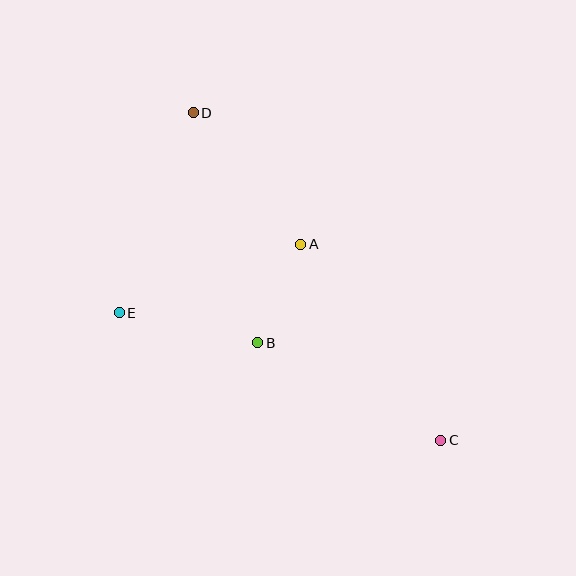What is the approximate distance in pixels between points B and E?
The distance between B and E is approximately 141 pixels.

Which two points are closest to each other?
Points A and B are closest to each other.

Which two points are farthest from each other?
Points C and D are farthest from each other.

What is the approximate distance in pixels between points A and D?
The distance between A and D is approximately 170 pixels.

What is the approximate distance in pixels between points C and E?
The distance between C and E is approximately 346 pixels.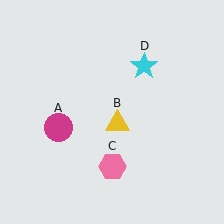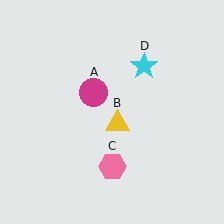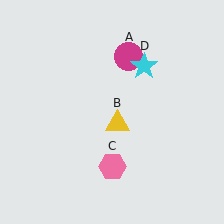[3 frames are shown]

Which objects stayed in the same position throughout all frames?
Yellow triangle (object B) and pink hexagon (object C) and cyan star (object D) remained stationary.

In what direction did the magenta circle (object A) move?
The magenta circle (object A) moved up and to the right.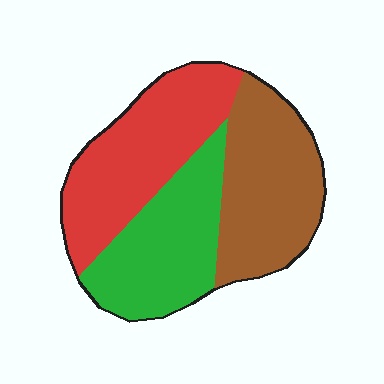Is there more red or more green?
Red.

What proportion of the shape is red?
Red covers 35% of the shape.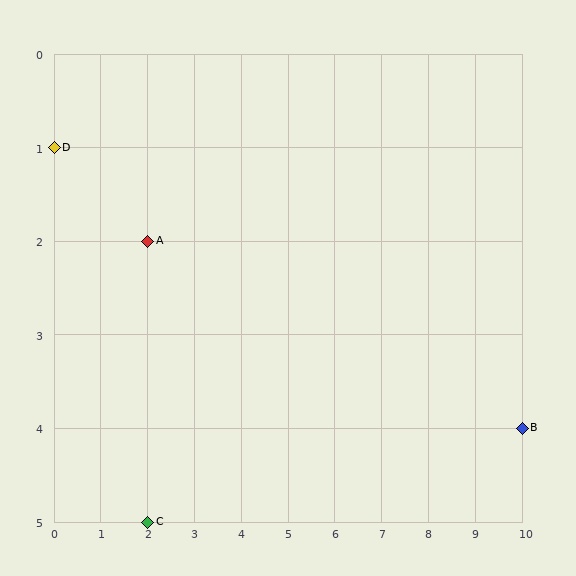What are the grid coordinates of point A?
Point A is at grid coordinates (2, 2).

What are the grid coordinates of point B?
Point B is at grid coordinates (10, 4).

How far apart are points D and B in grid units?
Points D and B are 10 columns and 3 rows apart (about 10.4 grid units diagonally).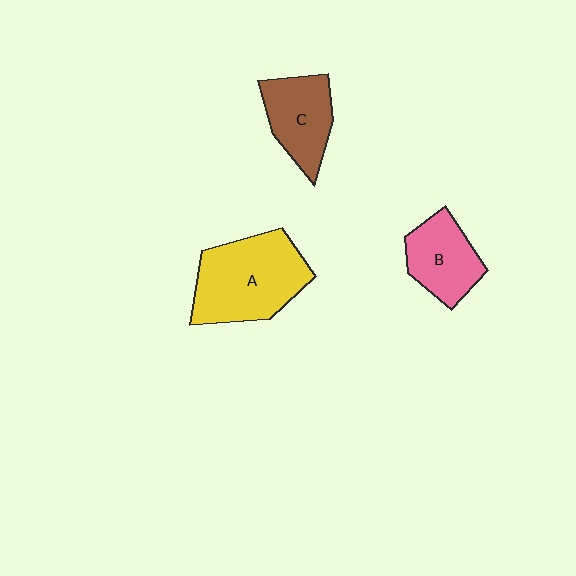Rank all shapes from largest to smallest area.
From largest to smallest: A (yellow), C (brown), B (pink).